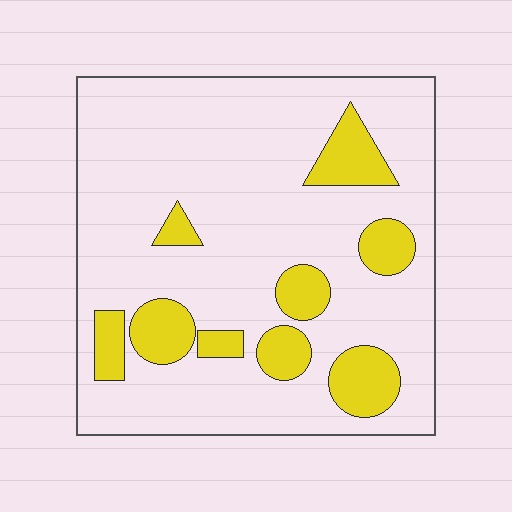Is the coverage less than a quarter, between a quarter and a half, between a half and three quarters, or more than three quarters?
Less than a quarter.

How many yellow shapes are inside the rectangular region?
9.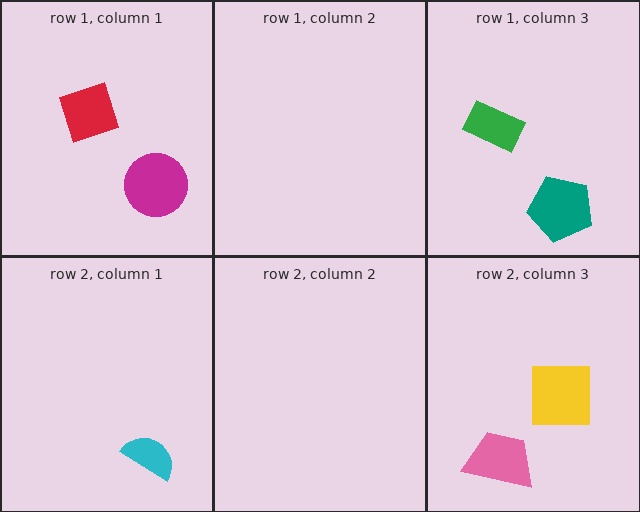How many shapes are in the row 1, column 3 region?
2.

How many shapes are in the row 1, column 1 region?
2.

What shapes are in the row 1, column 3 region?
The green rectangle, the teal pentagon.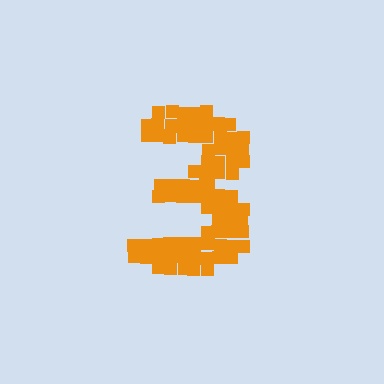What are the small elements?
The small elements are squares.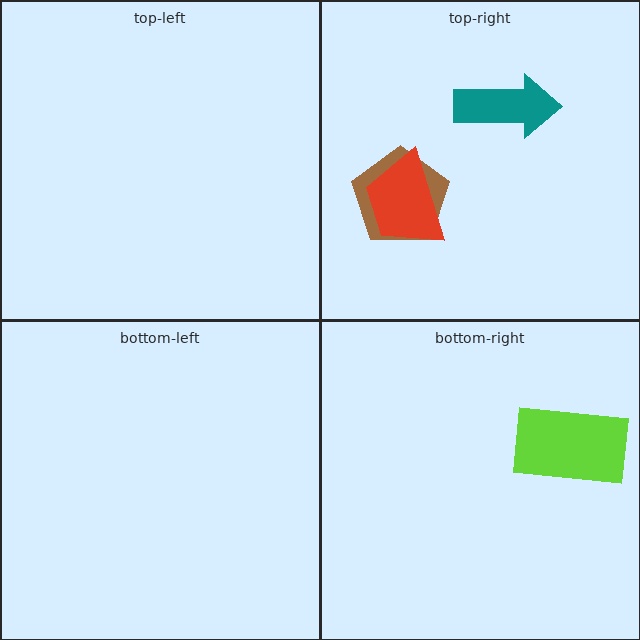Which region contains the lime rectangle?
The bottom-right region.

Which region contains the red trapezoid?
The top-right region.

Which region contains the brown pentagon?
The top-right region.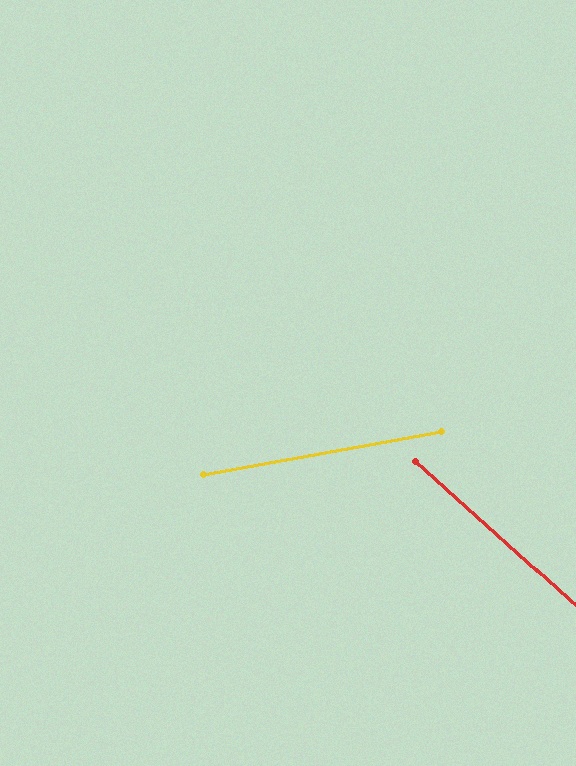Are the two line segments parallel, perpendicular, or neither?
Neither parallel nor perpendicular — they differ by about 52°.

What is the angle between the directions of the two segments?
Approximately 52 degrees.